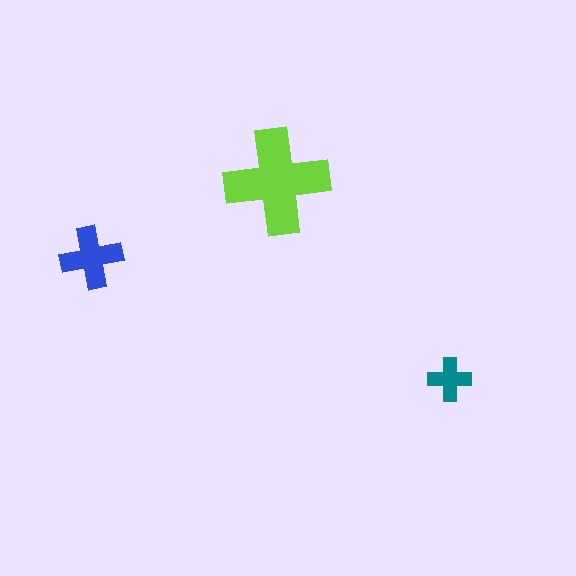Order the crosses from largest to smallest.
the lime one, the blue one, the teal one.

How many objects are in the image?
There are 3 objects in the image.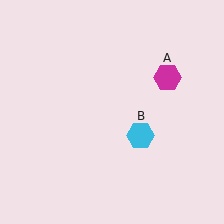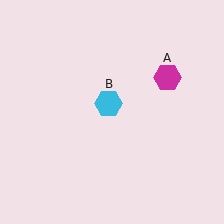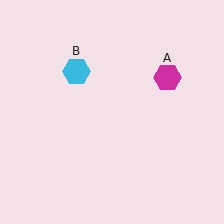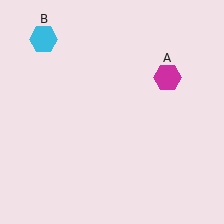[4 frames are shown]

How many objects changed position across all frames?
1 object changed position: cyan hexagon (object B).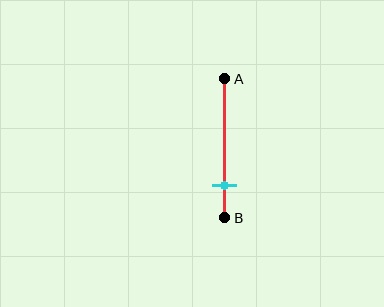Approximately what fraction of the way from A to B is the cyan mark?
The cyan mark is approximately 75% of the way from A to B.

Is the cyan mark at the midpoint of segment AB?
No, the mark is at about 75% from A, not at the 50% midpoint.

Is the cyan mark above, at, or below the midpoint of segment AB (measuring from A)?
The cyan mark is below the midpoint of segment AB.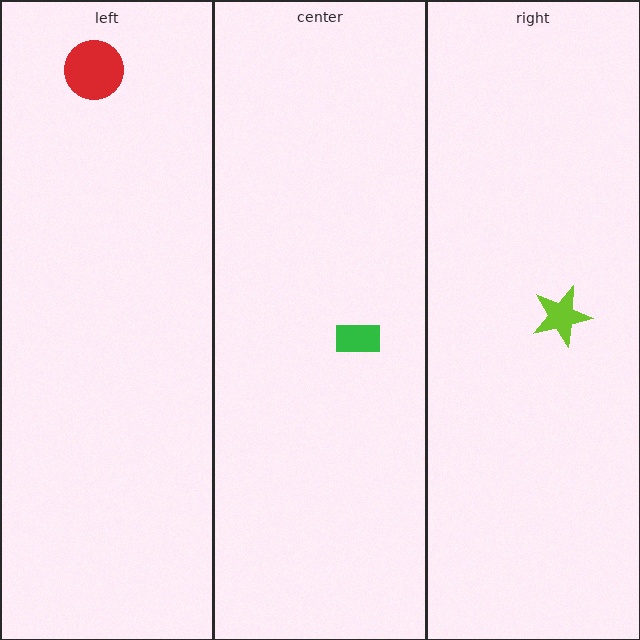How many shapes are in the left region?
1.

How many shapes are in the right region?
1.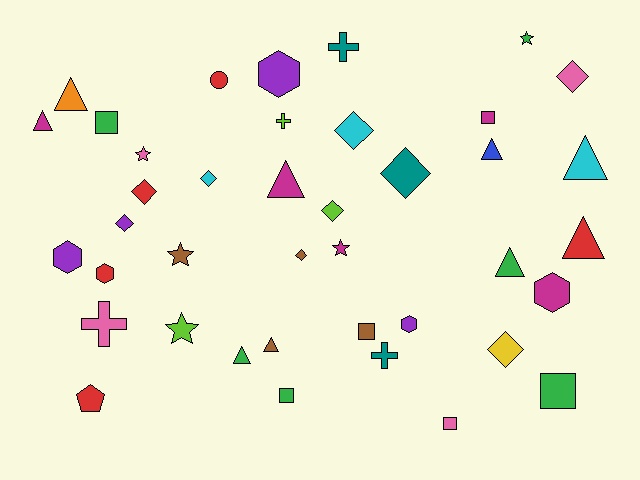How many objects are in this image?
There are 40 objects.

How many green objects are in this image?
There are 6 green objects.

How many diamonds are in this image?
There are 9 diamonds.